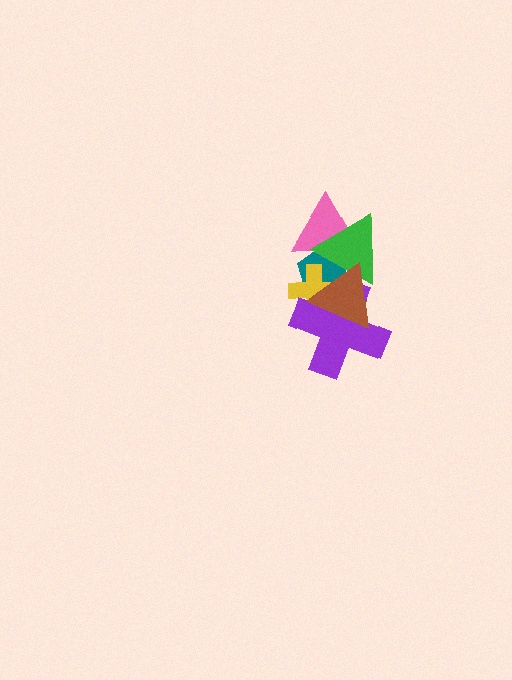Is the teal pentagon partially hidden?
Yes, it is partially covered by another shape.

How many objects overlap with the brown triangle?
5 objects overlap with the brown triangle.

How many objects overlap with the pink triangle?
3 objects overlap with the pink triangle.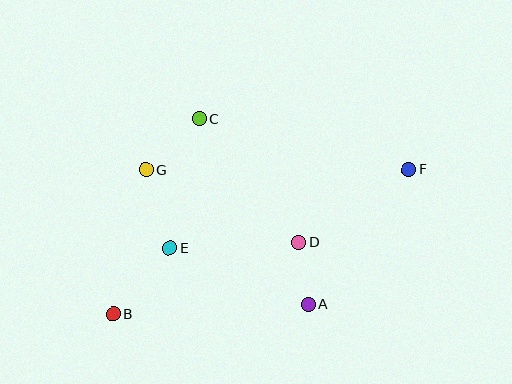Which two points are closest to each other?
Points A and D are closest to each other.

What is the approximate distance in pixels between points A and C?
The distance between A and C is approximately 215 pixels.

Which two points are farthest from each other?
Points B and F are farthest from each other.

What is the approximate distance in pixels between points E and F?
The distance between E and F is approximately 252 pixels.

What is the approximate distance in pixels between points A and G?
The distance between A and G is approximately 211 pixels.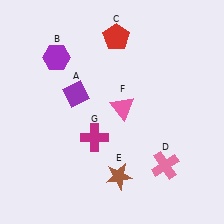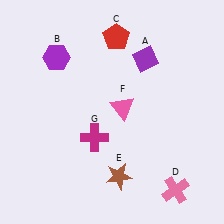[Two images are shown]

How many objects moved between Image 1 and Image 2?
2 objects moved between the two images.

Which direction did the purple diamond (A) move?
The purple diamond (A) moved right.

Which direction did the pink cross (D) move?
The pink cross (D) moved down.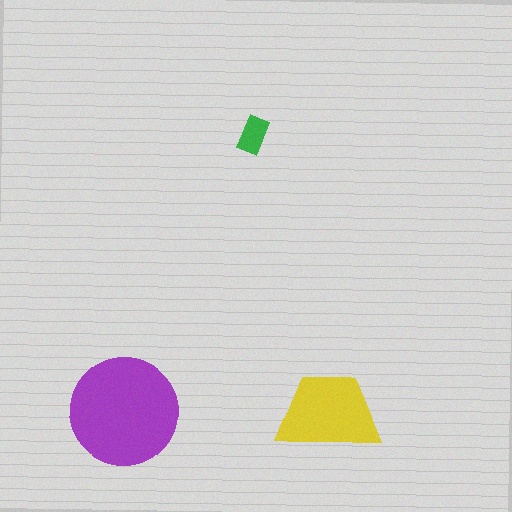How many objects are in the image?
There are 3 objects in the image.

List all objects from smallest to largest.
The green rectangle, the yellow trapezoid, the purple circle.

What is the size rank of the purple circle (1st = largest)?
1st.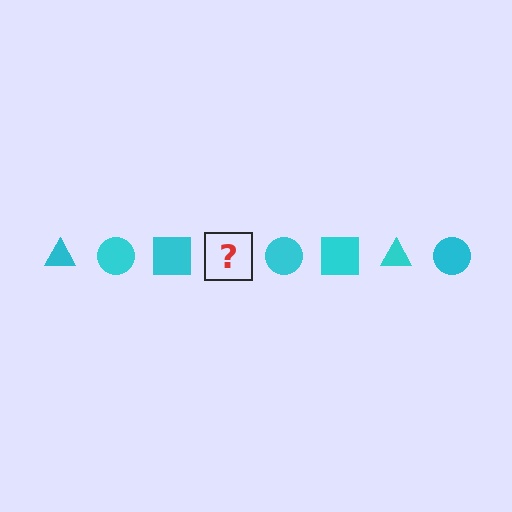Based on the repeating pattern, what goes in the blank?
The blank should be a cyan triangle.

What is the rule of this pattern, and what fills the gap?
The rule is that the pattern cycles through triangle, circle, square shapes in cyan. The gap should be filled with a cyan triangle.